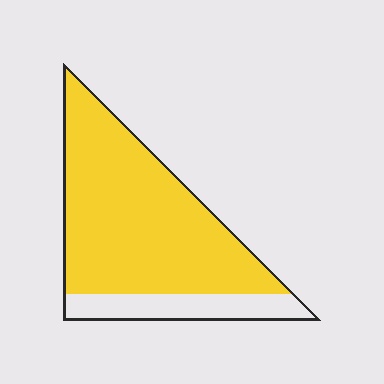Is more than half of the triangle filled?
Yes.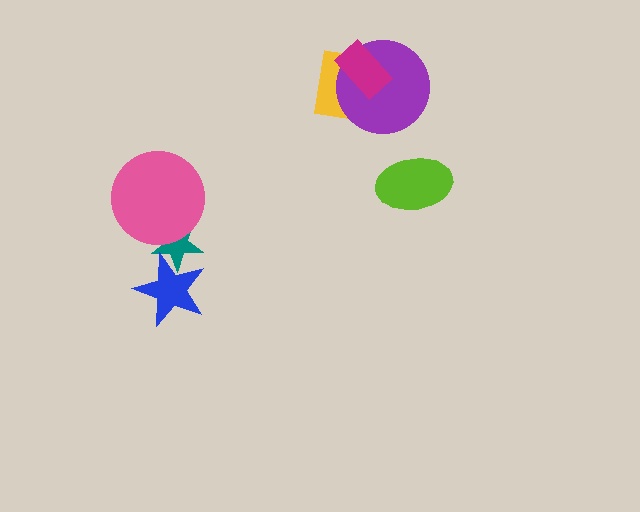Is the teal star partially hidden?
Yes, it is partially covered by another shape.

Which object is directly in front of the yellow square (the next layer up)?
The purple circle is directly in front of the yellow square.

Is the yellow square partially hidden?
Yes, it is partially covered by another shape.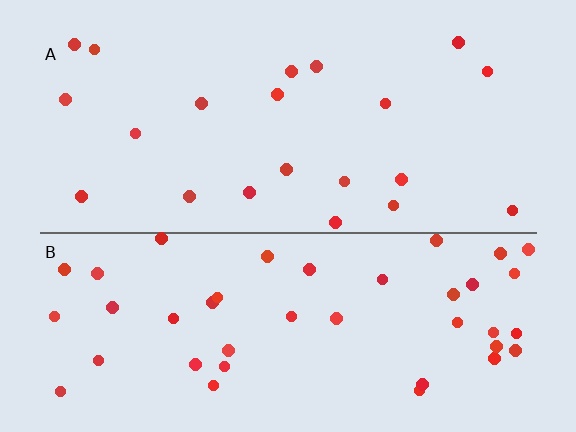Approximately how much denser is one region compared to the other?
Approximately 2.0× — region B over region A.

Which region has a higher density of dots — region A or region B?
B (the bottom).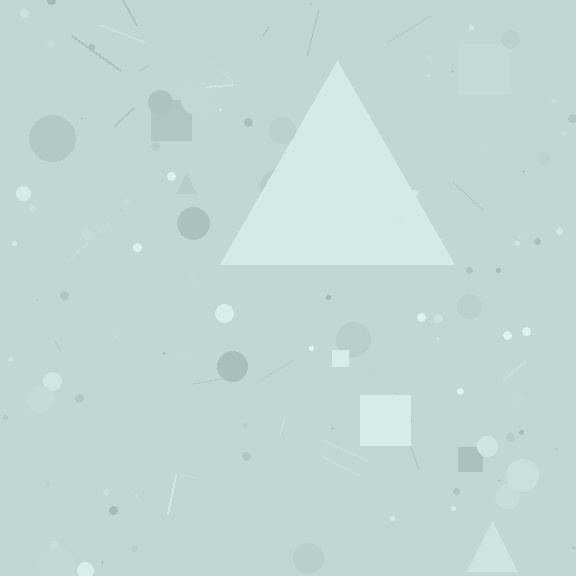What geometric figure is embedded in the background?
A triangle is embedded in the background.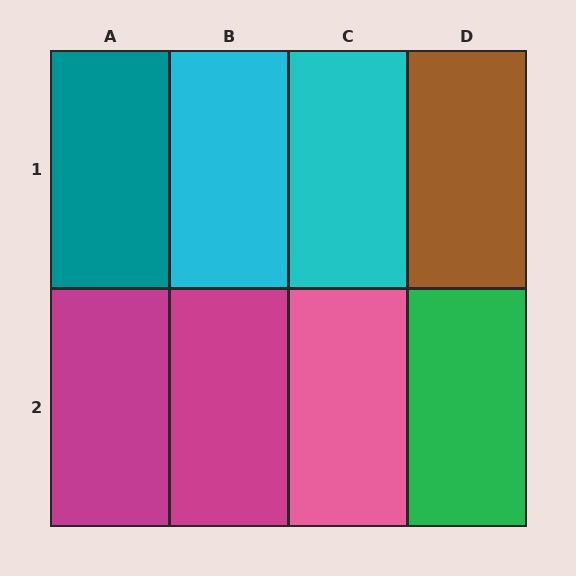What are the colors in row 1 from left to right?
Teal, cyan, cyan, brown.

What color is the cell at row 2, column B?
Magenta.